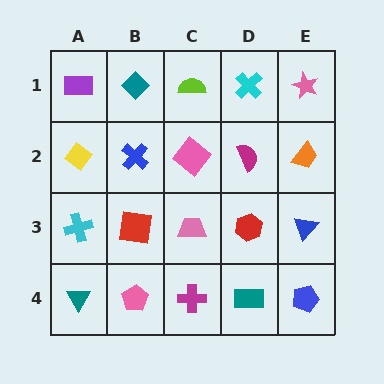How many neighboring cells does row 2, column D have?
4.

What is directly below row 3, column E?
A blue pentagon.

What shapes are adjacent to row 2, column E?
A pink star (row 1, column E), a blue triangle (row 3, column E), a magenta semicircle (row 2, column D).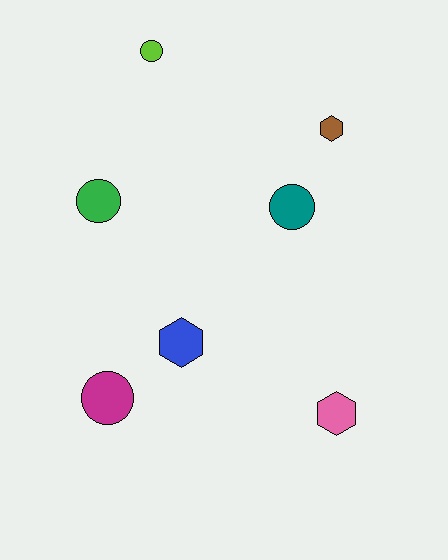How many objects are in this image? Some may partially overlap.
There are 7 objects.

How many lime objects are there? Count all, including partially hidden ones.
There is 1 lime object.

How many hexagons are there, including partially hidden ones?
There are 3 hexagons.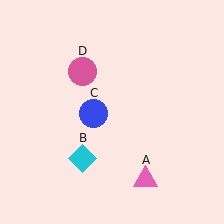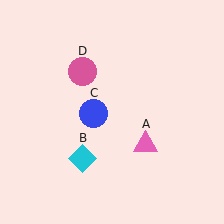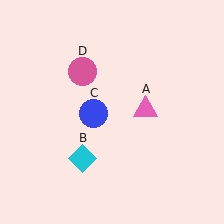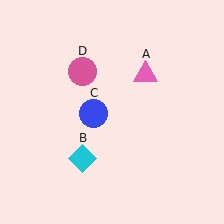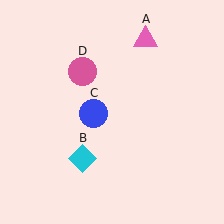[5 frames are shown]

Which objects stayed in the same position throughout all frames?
Cyan diamond (object B) and blue circle (object C) and pink circle (object D) remained stationary.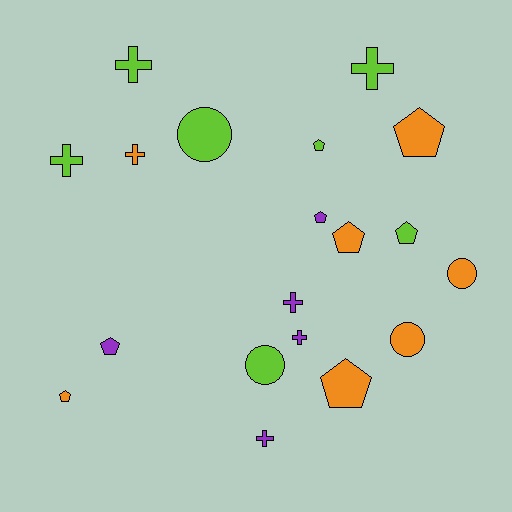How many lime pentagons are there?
There are 2 lime pentagons.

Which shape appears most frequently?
Pentagon, with 8 objects.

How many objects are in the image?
There are 19 objects.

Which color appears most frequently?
Orange, with 7 objects.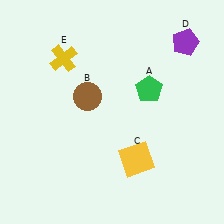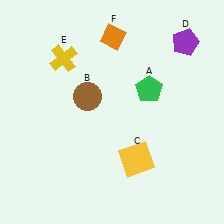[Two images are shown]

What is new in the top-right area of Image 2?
An orange diamond (F) was added in the top-right area of Image 2.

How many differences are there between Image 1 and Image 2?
There is 1 difference between the two images.